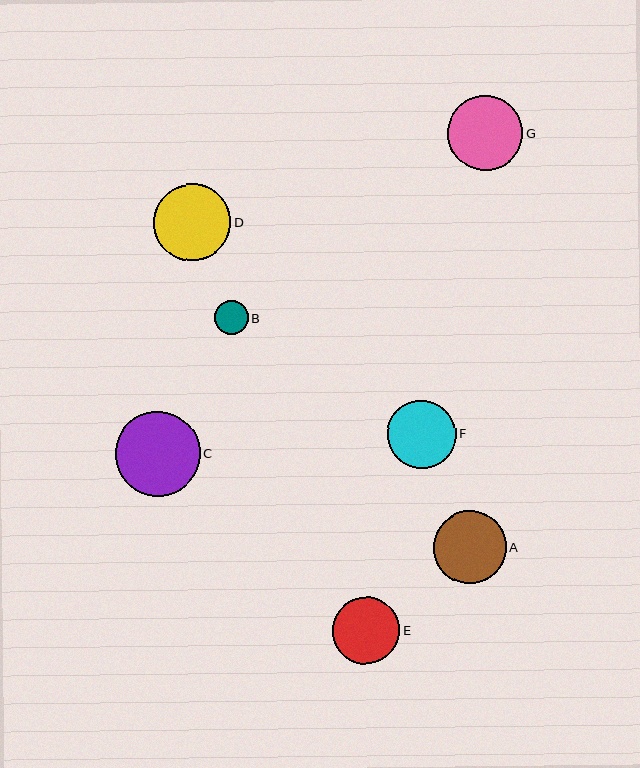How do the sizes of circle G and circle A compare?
Circle G and circle A are approximately the same size.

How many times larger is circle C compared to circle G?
Circle C is approximately 1.1 times the size of circle G.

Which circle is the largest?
Circle C is the largest with a size of approximately 85 pixels.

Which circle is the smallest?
Circle B is the smallest with a size of approximately 34 pixels.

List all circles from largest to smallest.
From largest to smallest: C, D, G, A, F, E, B.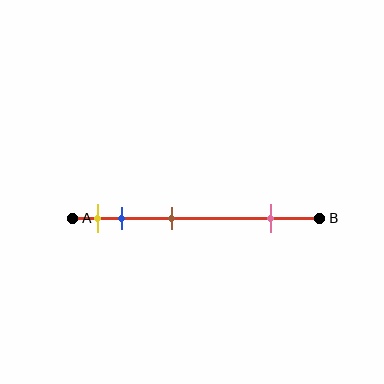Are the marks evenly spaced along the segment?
No, the marks are not evenly spaced.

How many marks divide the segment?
There are 4 marks dividing the segment.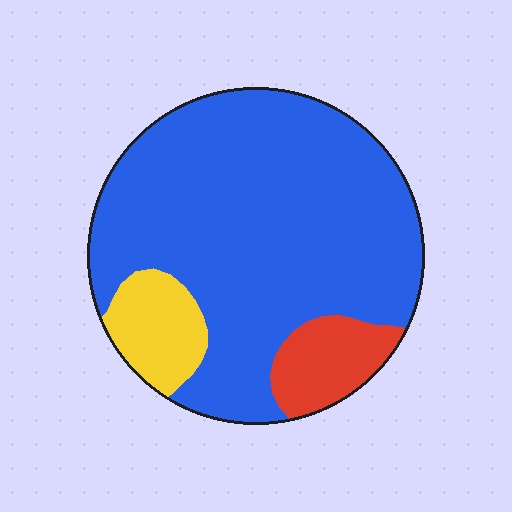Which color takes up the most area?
Blue, at roughly 80%.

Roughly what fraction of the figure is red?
Red covers 10% of the figure.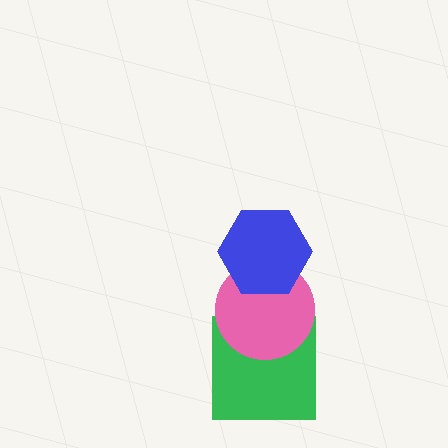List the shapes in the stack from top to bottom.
From top to bottom: the blue hexagon, the pink circle, the green square.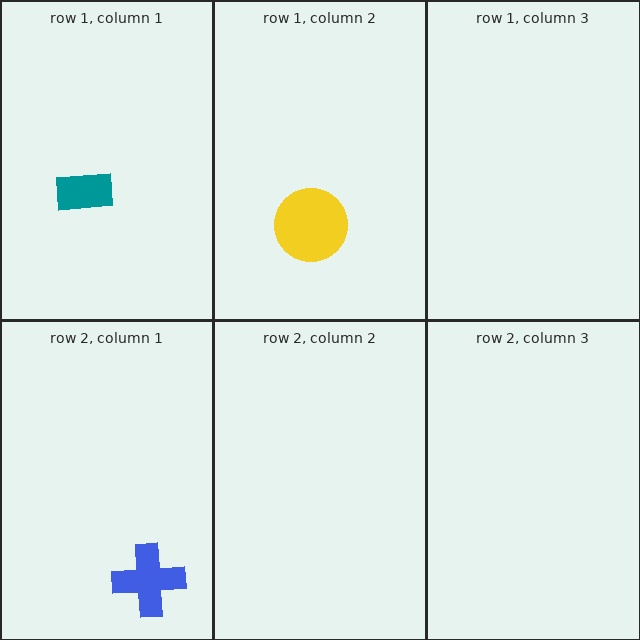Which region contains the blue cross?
The row 2, column 1 region.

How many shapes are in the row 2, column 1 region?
1.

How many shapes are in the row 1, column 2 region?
1.